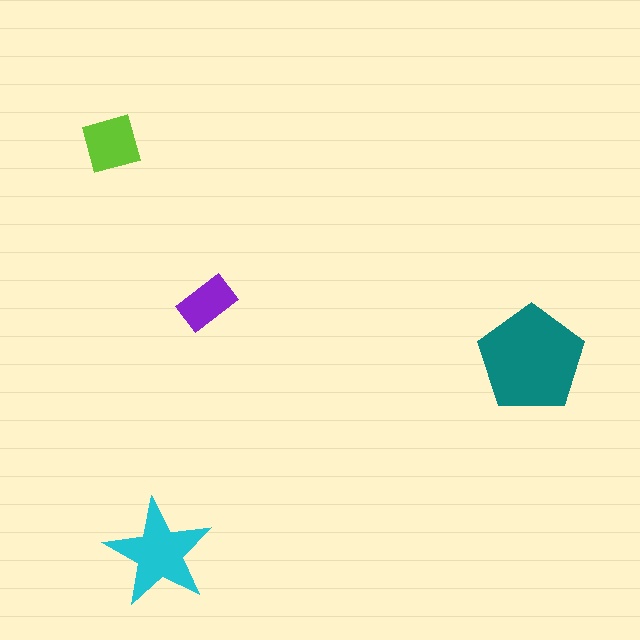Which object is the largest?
The teal pentagon.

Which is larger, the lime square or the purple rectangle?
The lime square.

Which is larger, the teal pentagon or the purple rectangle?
The teal pentagon.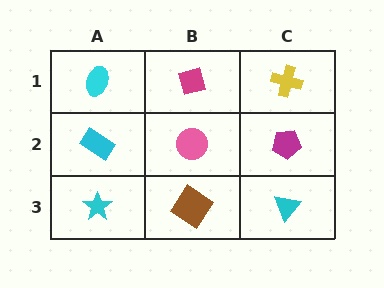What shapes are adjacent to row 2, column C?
A yellow cross (row 1, column C), a cyan triangle (row 3, column C), a pink circle (row 2, column B).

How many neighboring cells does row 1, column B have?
3.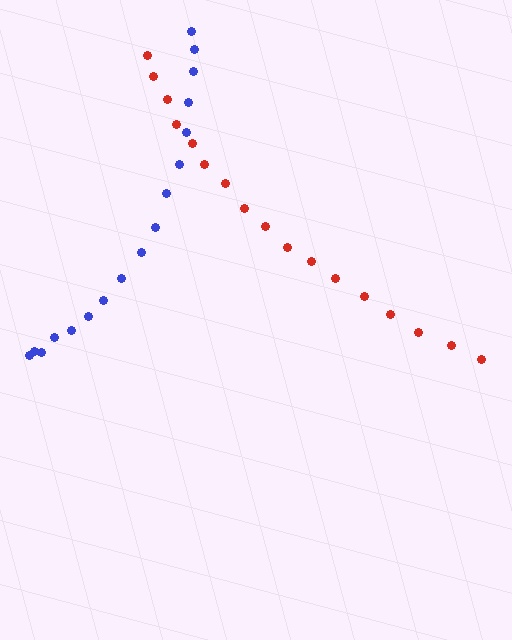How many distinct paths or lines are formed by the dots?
There are 2 distinct paths.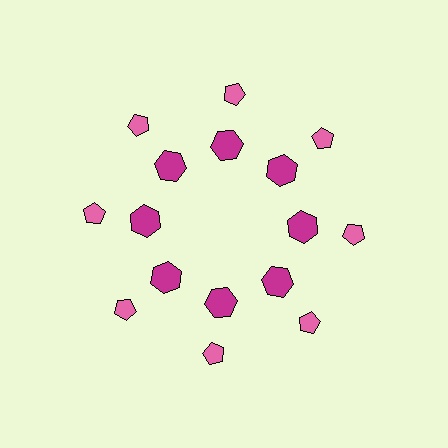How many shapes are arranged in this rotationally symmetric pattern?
There are 16 shapes, arranged in 8 groups of 2.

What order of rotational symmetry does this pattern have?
This pattern has 8-fold rotational symmetry.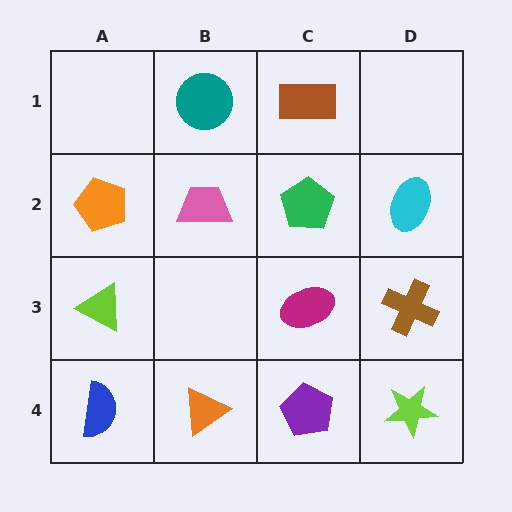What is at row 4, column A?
A blue semicircle.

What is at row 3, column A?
A lime triangle.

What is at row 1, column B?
A teal circle.